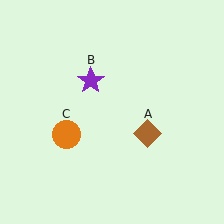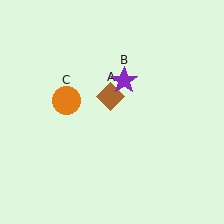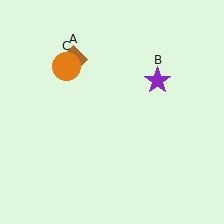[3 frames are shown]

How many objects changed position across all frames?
3 objects changed position: brown diamond (object A), purple star (object B), orange circle (object C).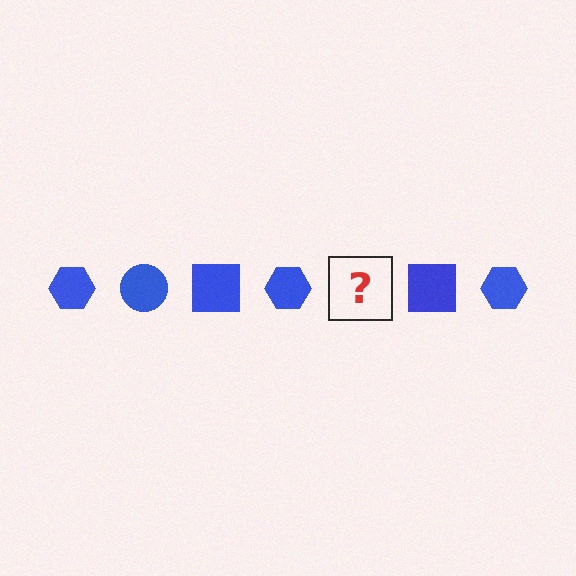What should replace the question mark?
The question mark should be replaced with a blue circle.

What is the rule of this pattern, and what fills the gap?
The rule is that the pattern cycles through hexagon, circle, square shapes in blue. The gap should be filled with a blue circle.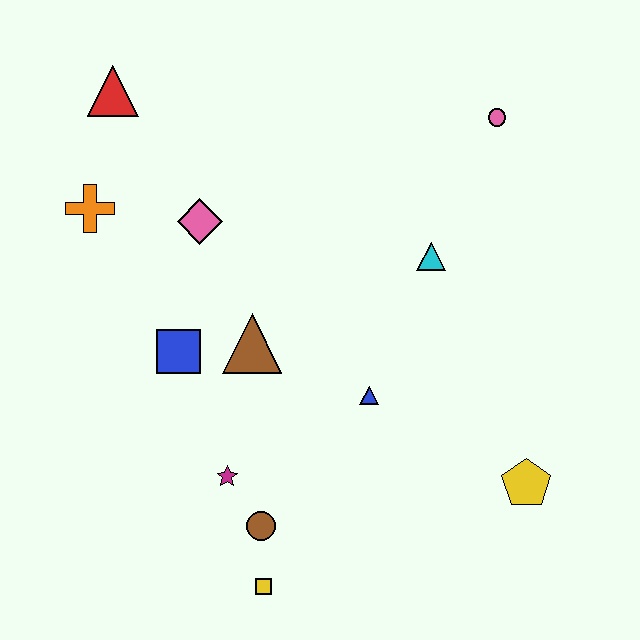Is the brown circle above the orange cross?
No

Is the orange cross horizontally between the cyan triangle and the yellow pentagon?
No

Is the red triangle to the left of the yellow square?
Yes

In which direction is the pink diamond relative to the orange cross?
The pink diamond is to the right of the orange cross.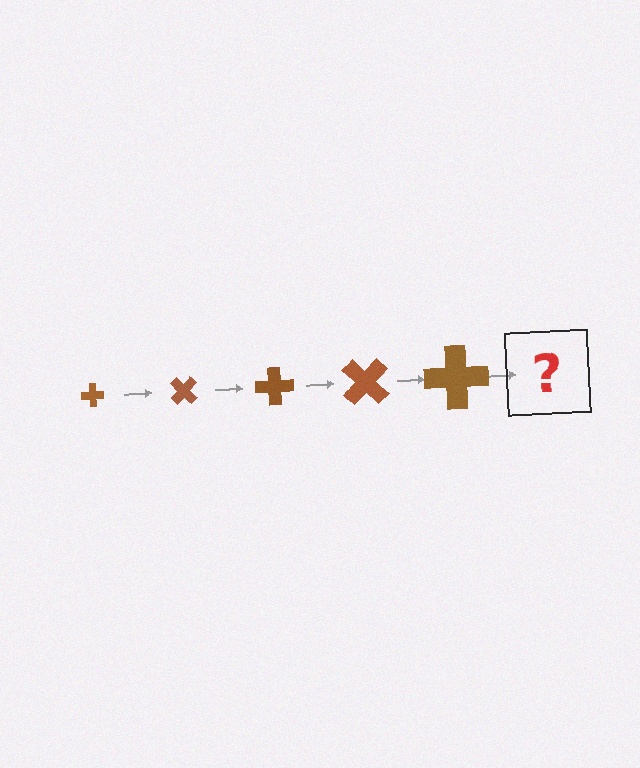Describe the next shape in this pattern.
It should be a cross, larger than the previous one and rotated 225 degrees from the start.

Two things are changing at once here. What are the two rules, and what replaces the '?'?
The two rules are that the cross grows larger each step and it rotates 45 degrees each step. The '?' should be a cross, larger than the previous one and rotated 225 degrees from the start.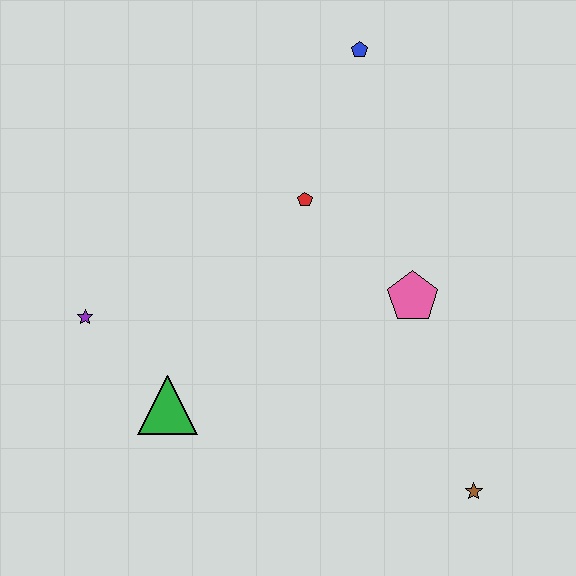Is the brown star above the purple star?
No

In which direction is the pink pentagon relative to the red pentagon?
The pink pentagon is to the right of the red pentagon.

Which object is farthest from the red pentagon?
The brown star is farthest from the red pentagon.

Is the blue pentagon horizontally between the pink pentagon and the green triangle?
Yes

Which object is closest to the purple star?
The green triangle is closest to the purple star.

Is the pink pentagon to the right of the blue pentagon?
Yes